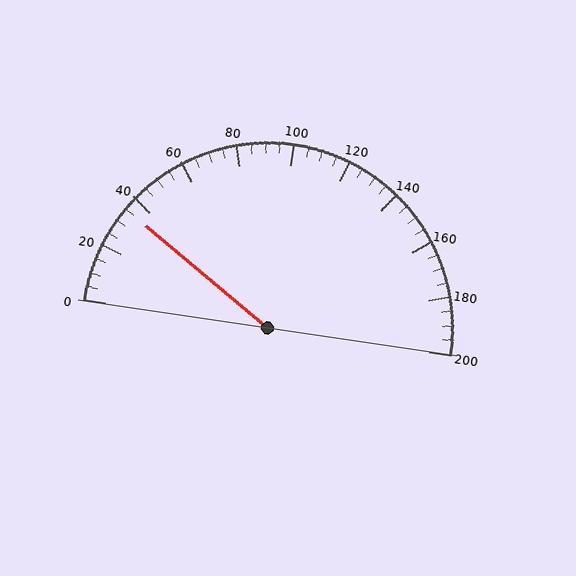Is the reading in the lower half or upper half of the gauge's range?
The reading is in the lower half of the range (0 to 200).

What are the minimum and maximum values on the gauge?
The gauge ranges from 0 to 200.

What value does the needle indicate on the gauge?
The needle indicates approximately 35.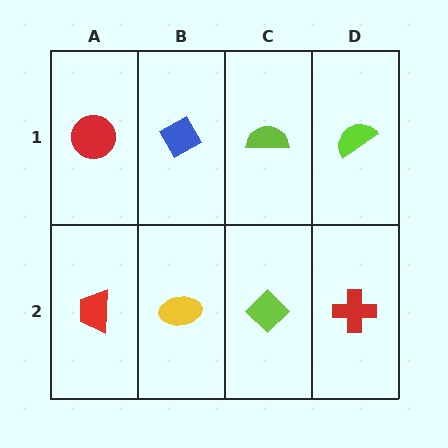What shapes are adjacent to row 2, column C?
A lime semicircle (row 1, column C), a yellow ellipse (row 2, column B), a red cross (row 2, column D).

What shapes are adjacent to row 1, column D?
A red cross (row 2, column D), a lime semicircle (row 1, column C).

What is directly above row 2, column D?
A lime semicircle.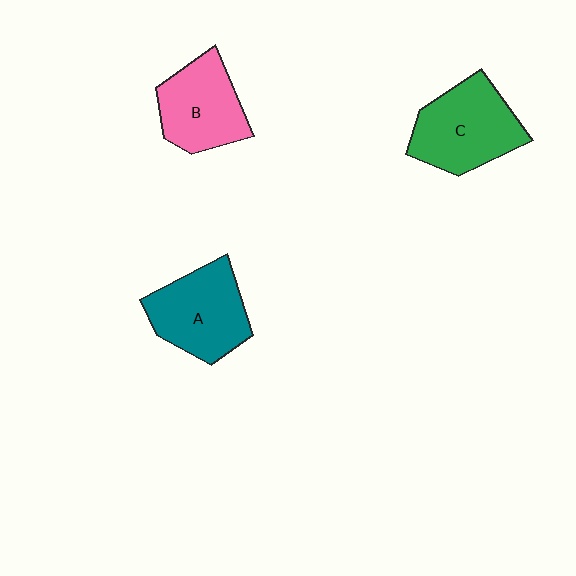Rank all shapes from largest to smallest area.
From largest to smallest: C (green), A (teal), B (pink).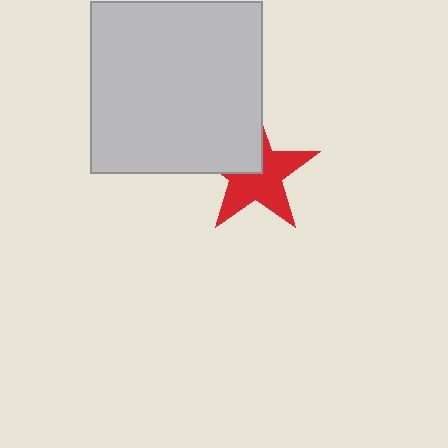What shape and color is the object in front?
The object in front is a light gray square.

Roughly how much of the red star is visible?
About half of it is visible (roughly 64%).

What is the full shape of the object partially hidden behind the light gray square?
The partially hidden object is a red star.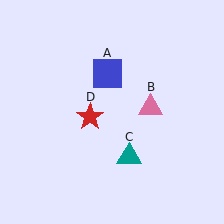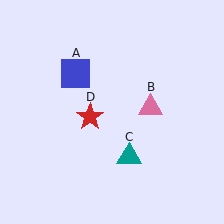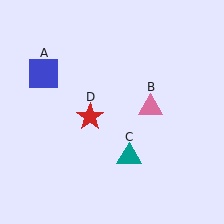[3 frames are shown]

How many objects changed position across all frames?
1 object changed position: blue square (object A).